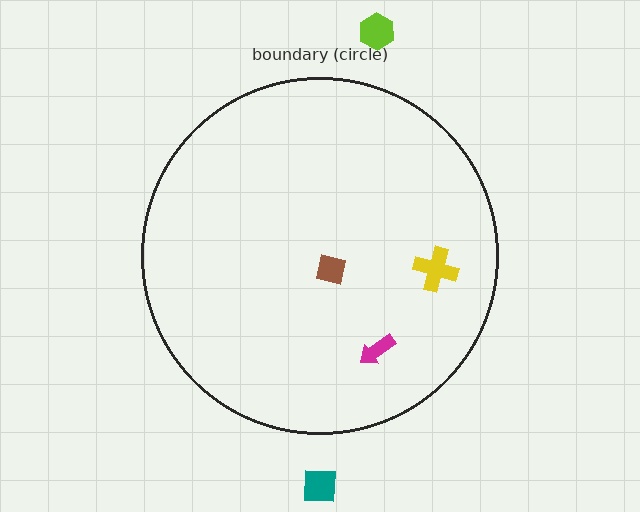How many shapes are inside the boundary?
3 inside, 2 outside.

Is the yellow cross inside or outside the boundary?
Inside.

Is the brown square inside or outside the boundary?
Inside.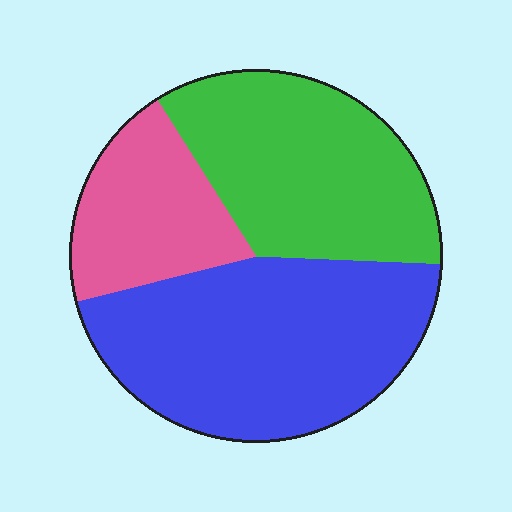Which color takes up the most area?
Blue, at roughly 45%.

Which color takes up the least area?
Pink, at roughly 20%.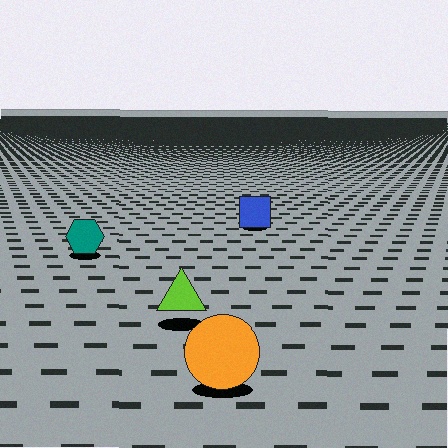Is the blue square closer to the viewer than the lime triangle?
No. The lime triangle is closer — you can tell from the texture gradient: the ground texture is coarser near it.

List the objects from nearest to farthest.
From nearest to farthest: the orange circle, the lime triangle, the teal hexagon, the blue square.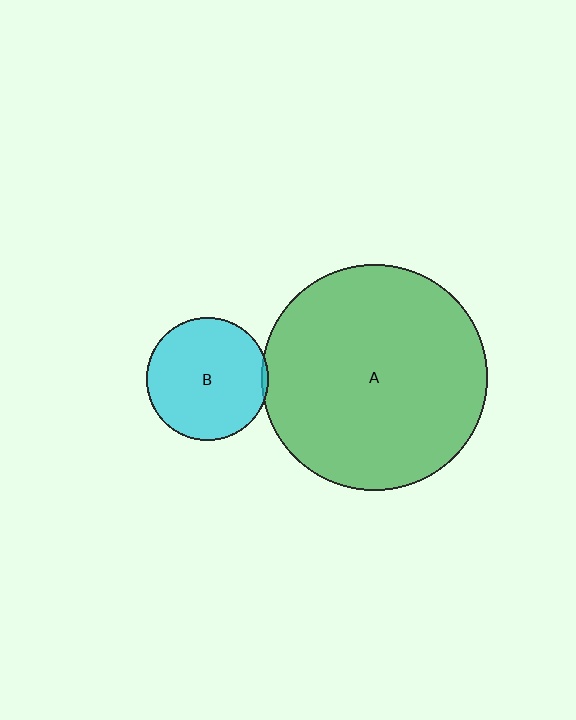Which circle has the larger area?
Circle A (green).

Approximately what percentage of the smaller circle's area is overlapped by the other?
Approximately 5%.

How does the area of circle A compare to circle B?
Approximately 3.4 times.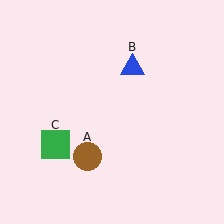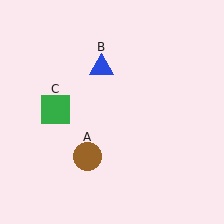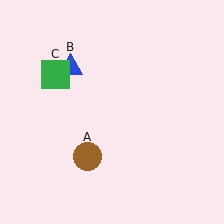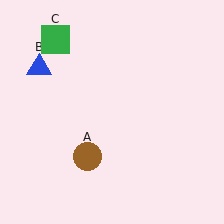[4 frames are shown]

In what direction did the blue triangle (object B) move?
The blue triangle (object B) moved left.